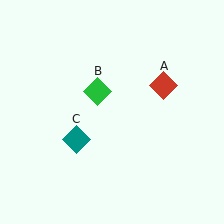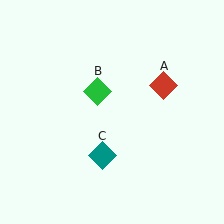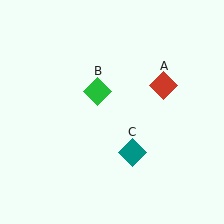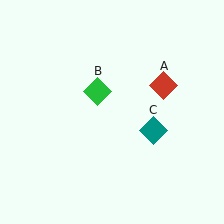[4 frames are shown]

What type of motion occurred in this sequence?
The teal diamond (object C) rotated counterclockwise around the center of the scene.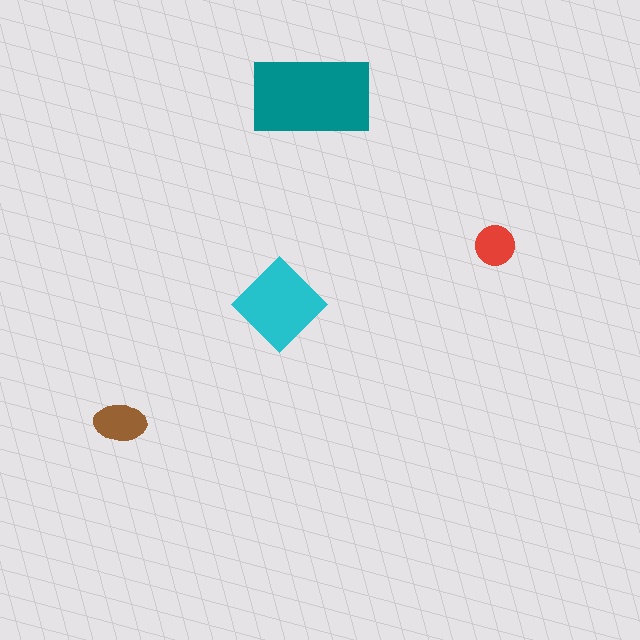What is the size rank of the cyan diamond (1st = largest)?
2nd.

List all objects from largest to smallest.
The teal rectangle, the cyan diamond, the brown ellipse, the red circle.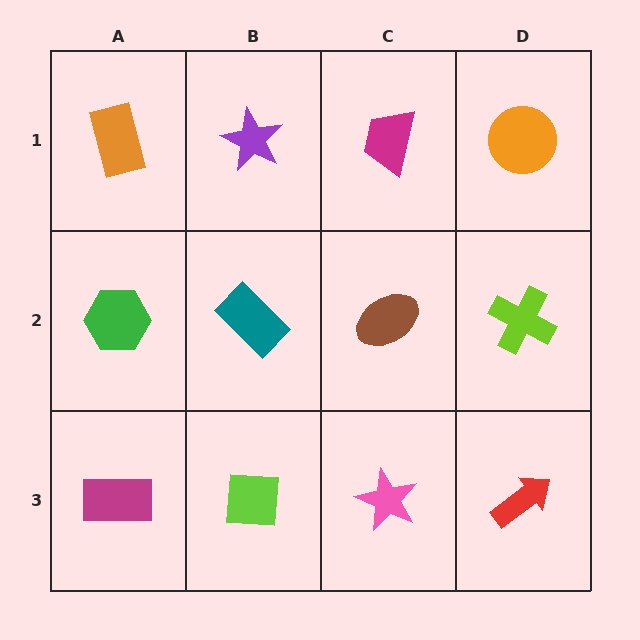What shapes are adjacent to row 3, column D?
A lime cross (row 2, column D), a pink star (row 3, column C).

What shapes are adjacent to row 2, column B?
A purple star (row 1, column B), a lime square (row 3, column B), a green hexagon (row 2, column A), a brown ellipse (row 2, column C).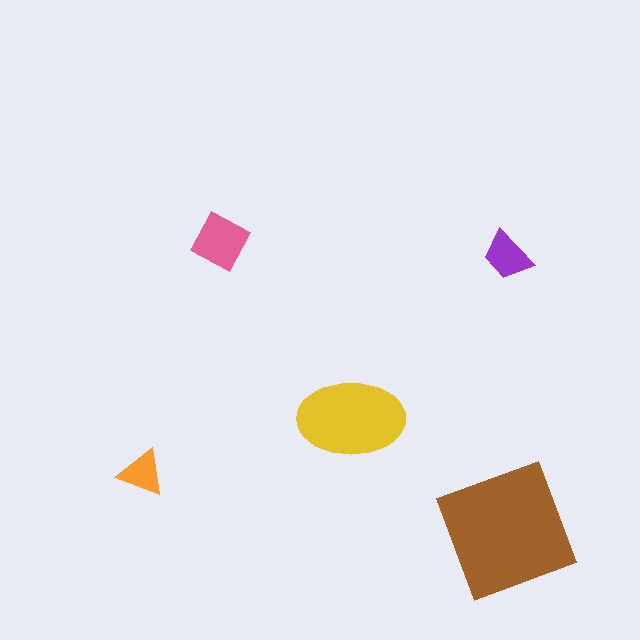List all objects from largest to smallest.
The brown square, the yellow ellipse, the pink diamond, the purple trapezoid, the orange triangle.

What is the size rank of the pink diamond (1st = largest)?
3rd.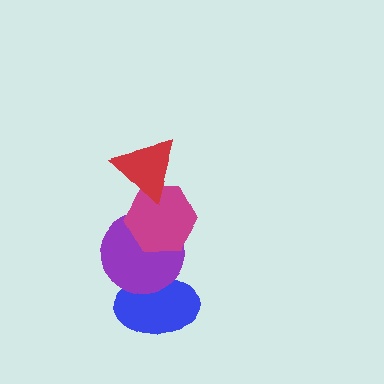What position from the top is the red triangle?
The red triangle is 1st from the top.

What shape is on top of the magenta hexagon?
The red triangle is on top of the magenta hexagon.